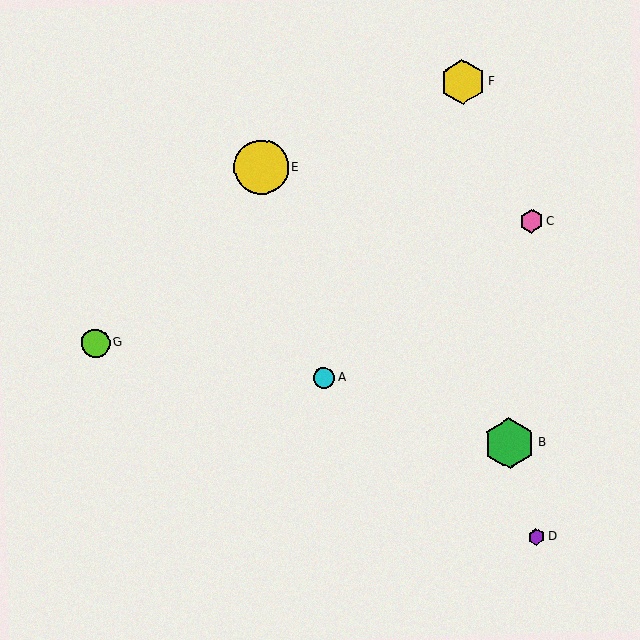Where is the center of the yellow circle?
The center of the yellow circle is at (262, 167).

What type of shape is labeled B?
Shape B is a green hexagon.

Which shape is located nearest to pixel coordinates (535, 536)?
The purple hexagon (labeled D) at (536, 537) is nearest to that location.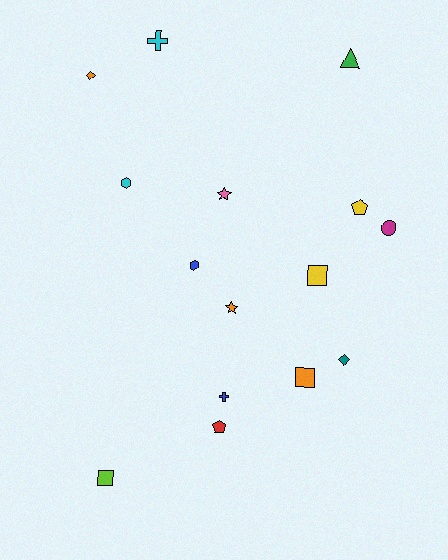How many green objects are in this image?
There is 1 green object.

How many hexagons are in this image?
There are 2 hexagons.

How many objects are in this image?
There are 15 objects.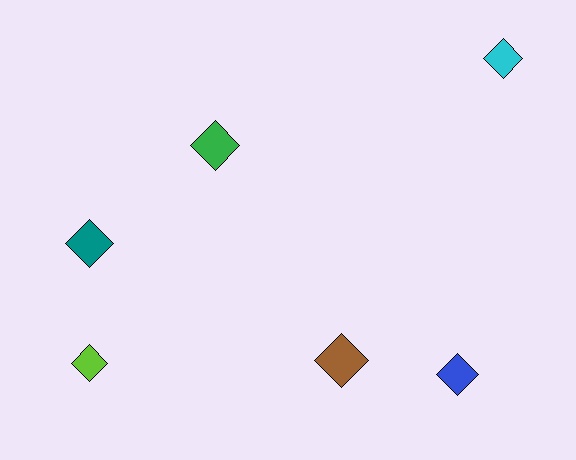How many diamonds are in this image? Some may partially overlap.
There are 6 diamonds.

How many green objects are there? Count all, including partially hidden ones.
There is 1 green object.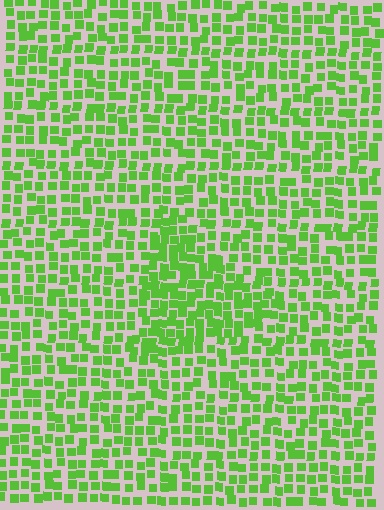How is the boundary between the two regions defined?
The boundary is defined by a change in element density (approximately 1.5x ratio). All elements are the same color, size, and shape.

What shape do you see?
I see a triangle.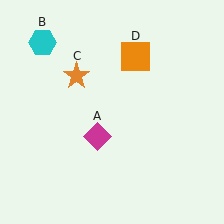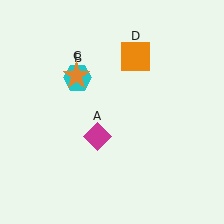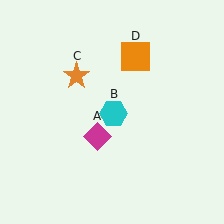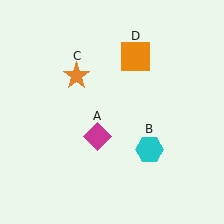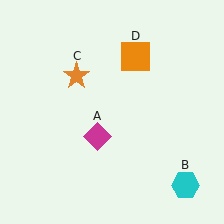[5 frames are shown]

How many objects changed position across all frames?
1 object changed position: cyan hexagon (object B).